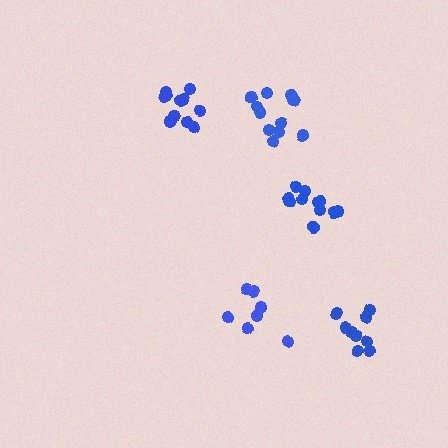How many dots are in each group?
Group 1: 11 dots, Group 2: 7 dots, Group 3: 11 dots, Group 4: 9 dots, Group 5: 13 dots (51 total).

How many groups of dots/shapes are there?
There are 5 groups.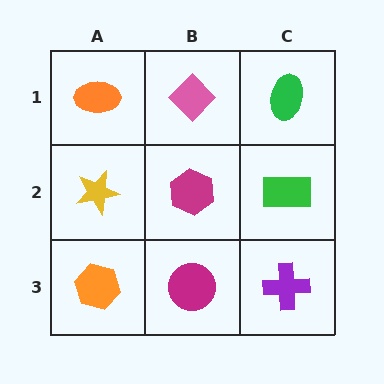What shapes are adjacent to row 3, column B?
A magenta hexagon (row 2, column B), an orange hexagon (row 3, column A), a purple cross (row 3, column C).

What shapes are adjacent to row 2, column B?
A pink diamond (row 1, column B), a magenta circle (row 3, column B), a yellow star (row 2, column A), a green rectangle (row 2, column C).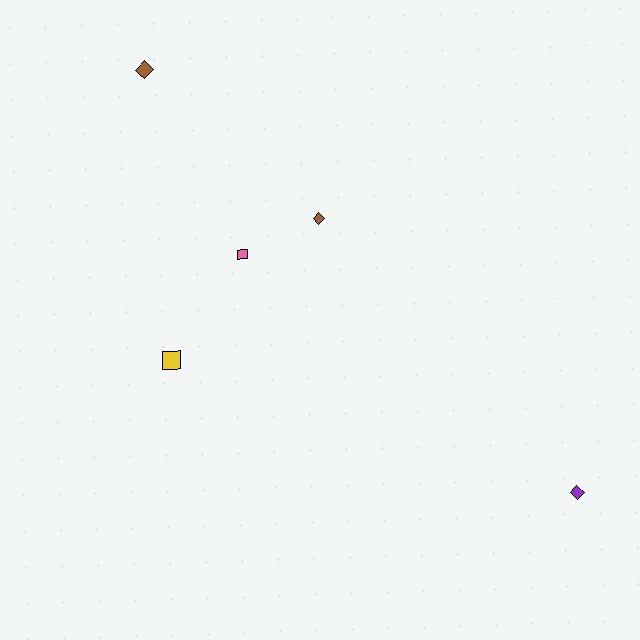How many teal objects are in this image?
There are no teal objects.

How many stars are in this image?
There are no stars.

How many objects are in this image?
There are 5 objects.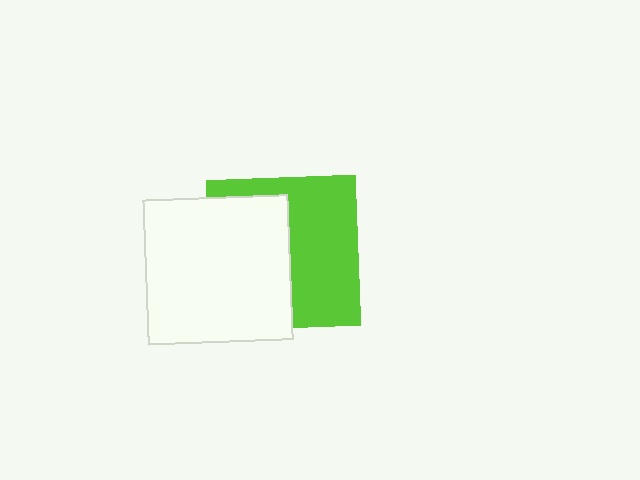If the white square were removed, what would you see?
You would see the complete lime square.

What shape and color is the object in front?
The object in front is a white square.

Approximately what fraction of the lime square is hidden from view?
Roughly 48% of the lime square is hidden behind the white square.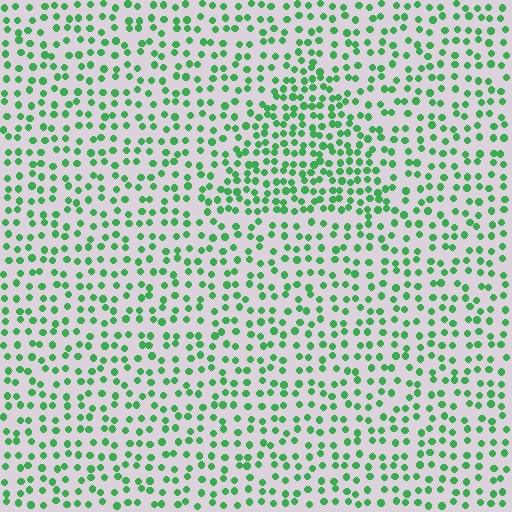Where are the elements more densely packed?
The elements are more densely packed inside the triangle boundary.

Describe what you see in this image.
The image contains small green elements arranged at two different densities. A triangle-shaped region is visible where the elements are more densely packed than the surrounding area.